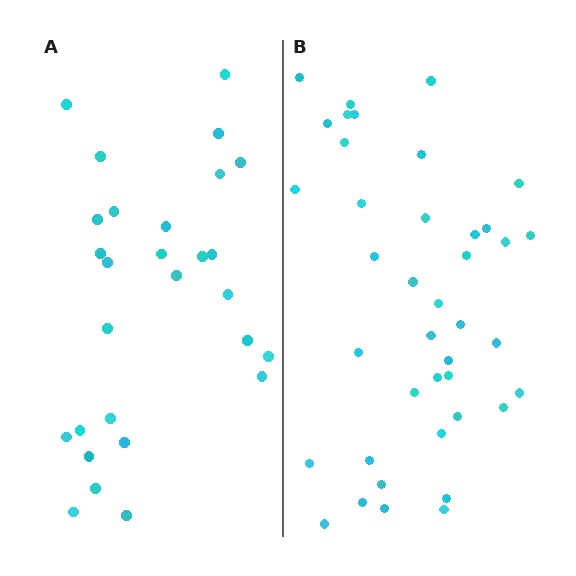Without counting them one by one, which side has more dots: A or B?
Region B (the right region) has more dots.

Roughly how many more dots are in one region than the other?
Region B has roughly 12 or so more dots than region A.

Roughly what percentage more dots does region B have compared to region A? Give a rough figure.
About 45% more.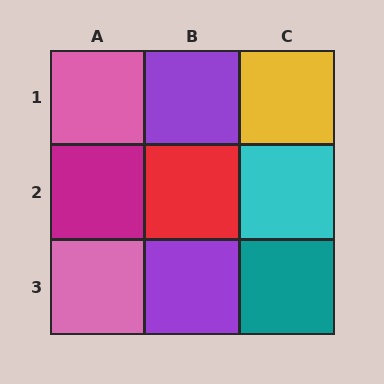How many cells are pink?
2 cells are pink.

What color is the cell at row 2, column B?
Red.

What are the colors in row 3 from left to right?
Pink, purple, teal.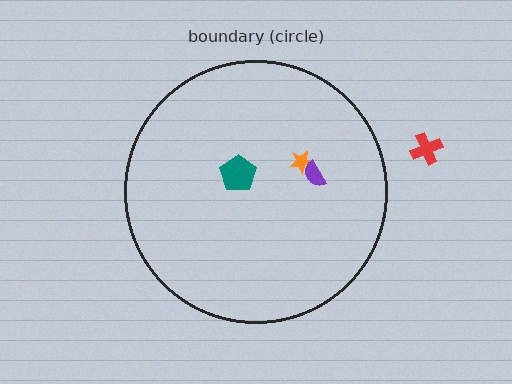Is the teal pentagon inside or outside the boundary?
Inside.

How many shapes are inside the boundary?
3 inside, 1 outside.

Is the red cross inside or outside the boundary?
Outside.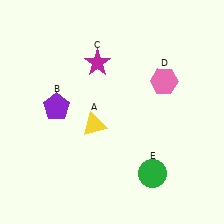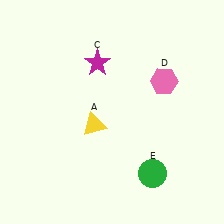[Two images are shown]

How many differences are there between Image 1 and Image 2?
There is 1 difference between the two images.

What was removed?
The purple pentagon (B) was removed in Image 2.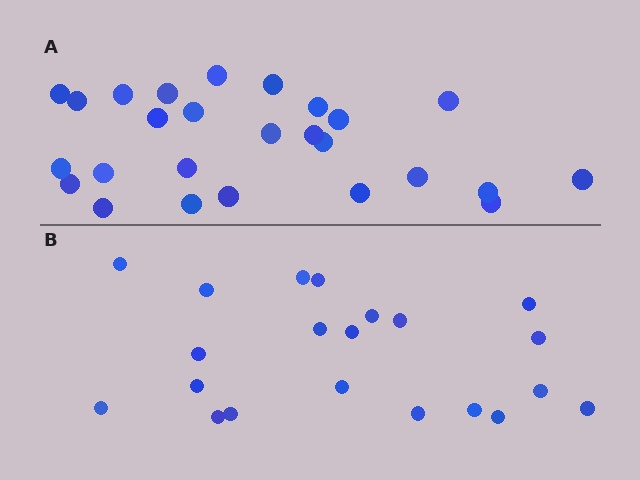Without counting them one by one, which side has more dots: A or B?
Region A (the top region) has more dots.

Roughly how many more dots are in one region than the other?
Region A has about 5 more dots than region B.